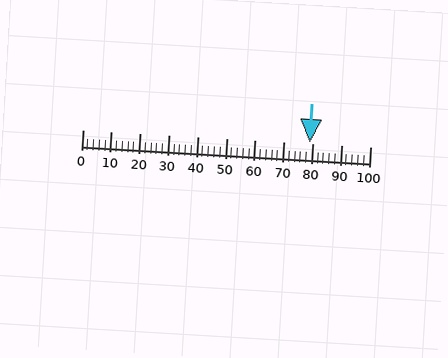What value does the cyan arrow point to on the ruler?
The cyan arrow points to approximately 79.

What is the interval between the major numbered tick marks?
The major tick marks are spaced 10 units apart.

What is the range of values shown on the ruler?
The ruler shows values from 0 to 100.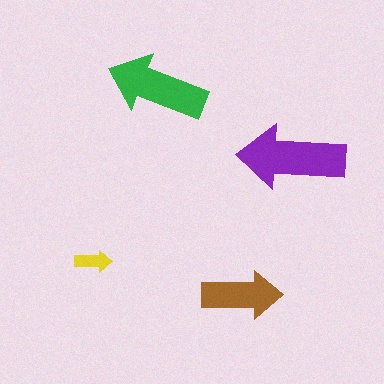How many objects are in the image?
There are 4 objects in the image.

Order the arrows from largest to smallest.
the purple one, the green one, the brown one, the yellow one.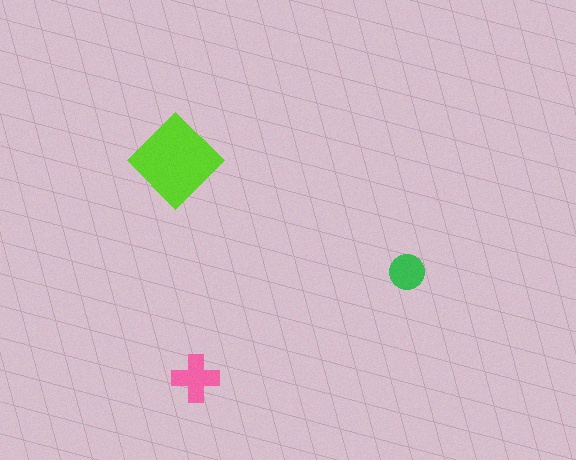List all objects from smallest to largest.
The green circle, the pink cross, the lime diamond.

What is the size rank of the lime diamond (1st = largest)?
1st.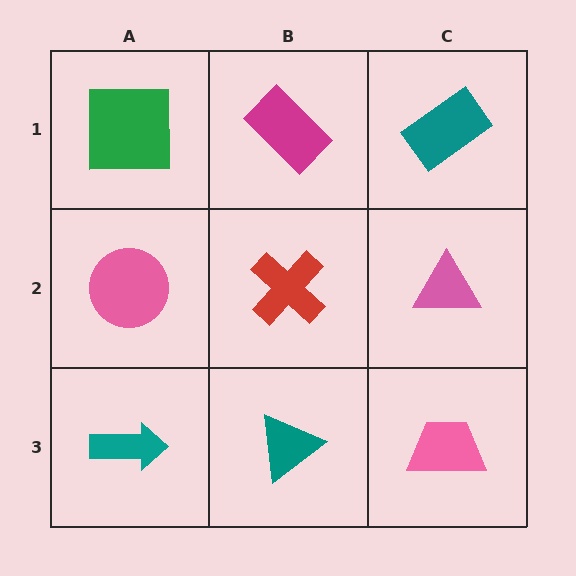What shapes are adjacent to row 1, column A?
A pink circle (row 2, column A), a magenta rectangle (row 1, column B).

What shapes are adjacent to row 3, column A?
A pink circle (row 2, column A), a teal triangle (row 3, column B).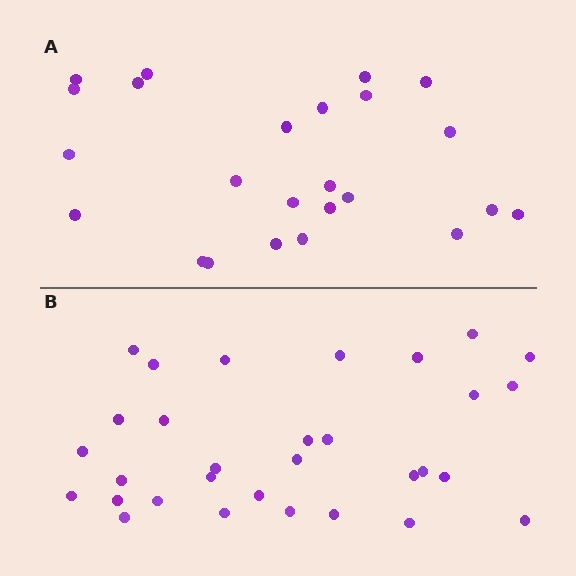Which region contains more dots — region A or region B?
Region B (the bottom region) has more dots.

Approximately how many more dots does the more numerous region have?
Region B has roughly 8 or so more dots than region A.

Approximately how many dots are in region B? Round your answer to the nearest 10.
About 30 dots. (The exact count is 31, which rounds to 30.)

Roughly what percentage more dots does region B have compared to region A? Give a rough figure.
About 30% more.